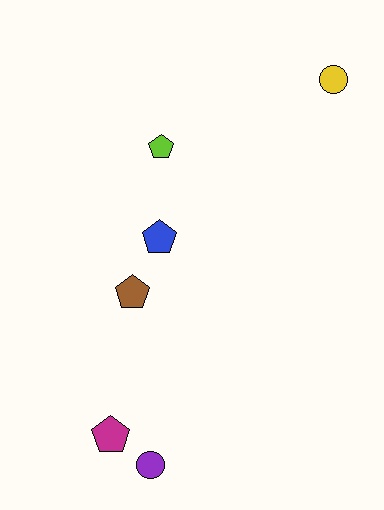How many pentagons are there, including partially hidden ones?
There are 4 pentagons.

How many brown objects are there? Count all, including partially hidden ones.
There is 1 brown object.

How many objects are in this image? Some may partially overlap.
There are 6 objects.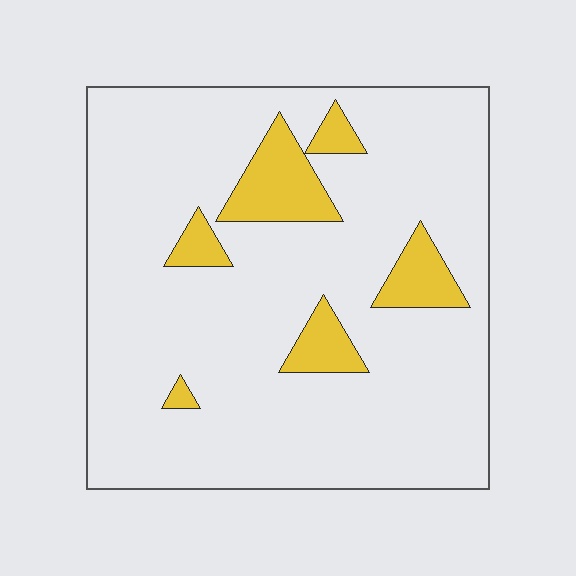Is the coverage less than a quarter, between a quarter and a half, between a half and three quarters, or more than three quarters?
Less than a quarter.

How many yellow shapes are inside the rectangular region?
6.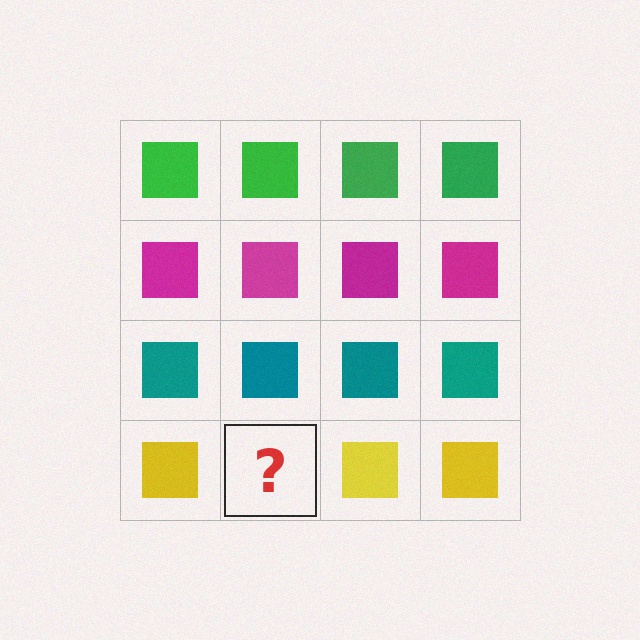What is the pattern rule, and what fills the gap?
The rule is that each row has a consistent color. The gap should be filled with a yellow square.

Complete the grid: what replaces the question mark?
The question mark should be replaced with a yellow square.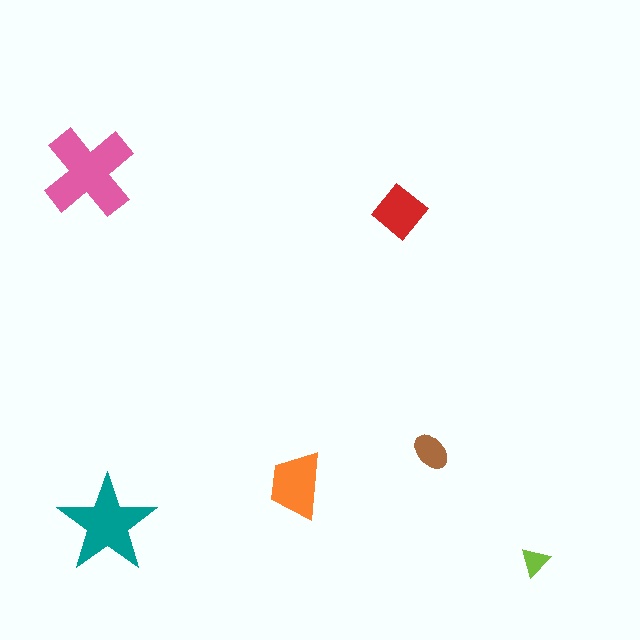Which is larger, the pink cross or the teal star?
The pink cross.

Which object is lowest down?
The lime triangle is bottommost.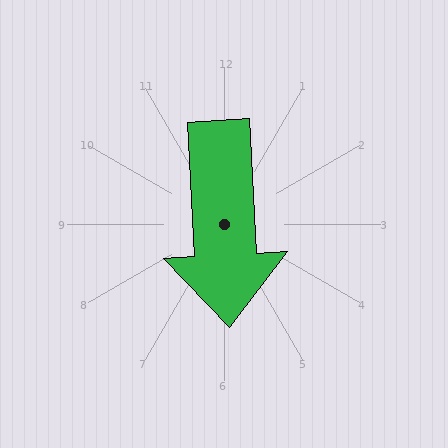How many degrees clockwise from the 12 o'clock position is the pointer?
Approximately 177 degrees.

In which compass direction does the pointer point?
South.